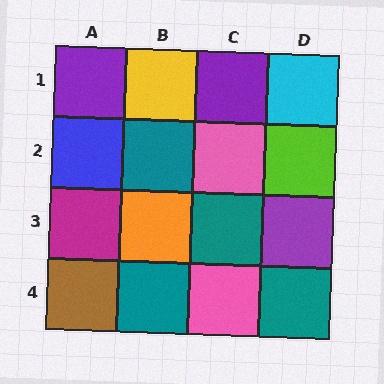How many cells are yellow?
1 cell is yellow.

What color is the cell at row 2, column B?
Teal.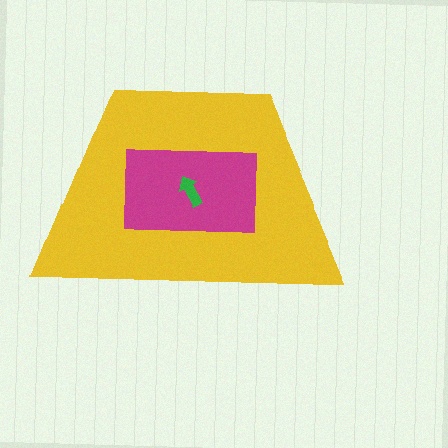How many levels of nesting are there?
3.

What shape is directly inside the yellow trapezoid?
The magenta rectangle.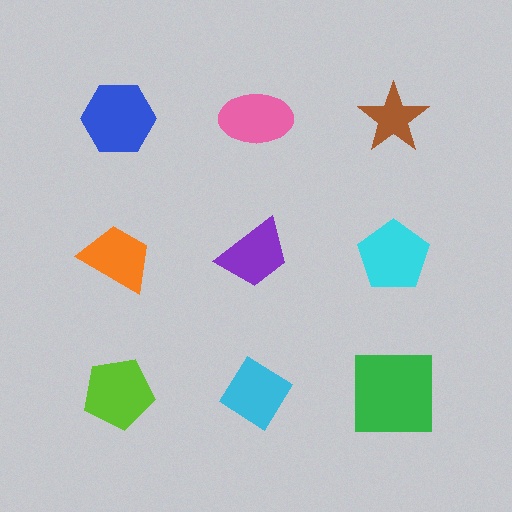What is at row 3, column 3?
A green square.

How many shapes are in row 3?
3 shapes.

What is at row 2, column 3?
A cyan pentagon.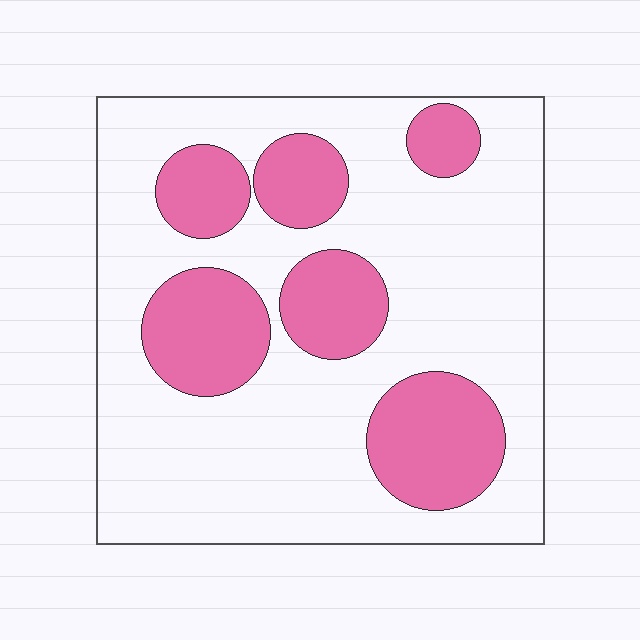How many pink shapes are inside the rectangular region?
6.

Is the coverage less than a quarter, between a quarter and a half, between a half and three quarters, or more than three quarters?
Between a quarter and a half.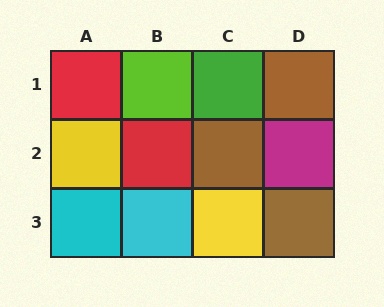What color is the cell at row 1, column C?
Green.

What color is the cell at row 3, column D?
Brown.